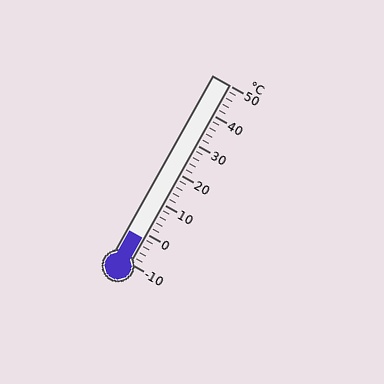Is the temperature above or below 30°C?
The temperature is below 30°C.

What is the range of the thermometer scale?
The thermometer scale ranges from -10°C to 50°C.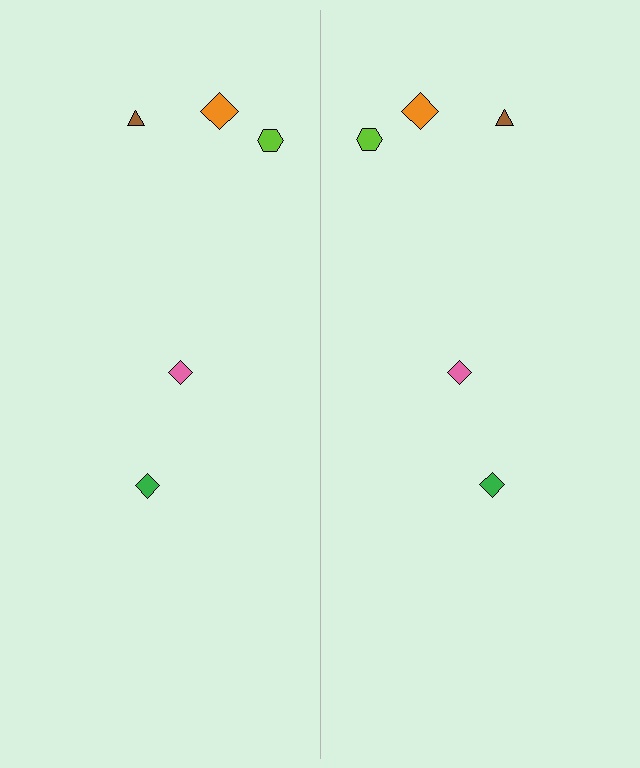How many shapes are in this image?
There are 10 shapes in this image.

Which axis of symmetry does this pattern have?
The pattern has a vertical axis of symmetry running through the center of the image.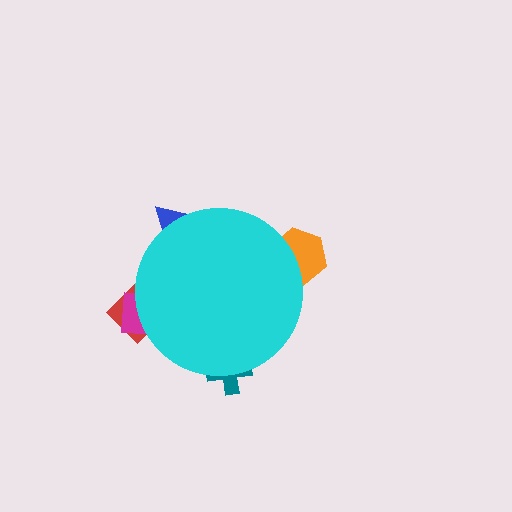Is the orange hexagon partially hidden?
Yes, the orange hexagon is partially hidden behind the cyan circle.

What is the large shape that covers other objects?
A cyan circle.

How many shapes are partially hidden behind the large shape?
5 shapes are partially hidden.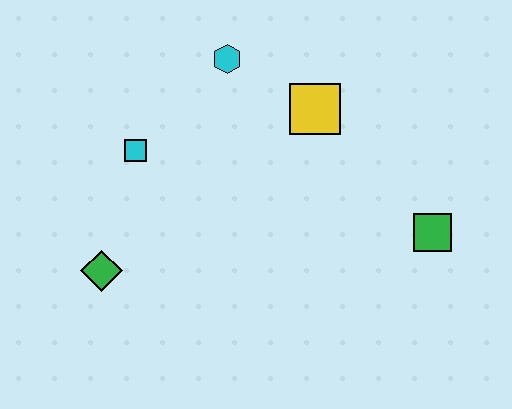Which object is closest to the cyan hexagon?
The yellow square is closest to the cyan hexagon.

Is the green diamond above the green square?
No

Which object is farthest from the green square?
The green diamond is farthest from the green square.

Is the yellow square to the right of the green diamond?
Yes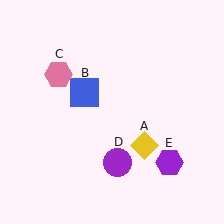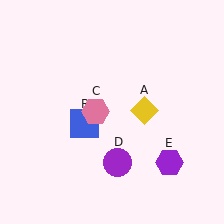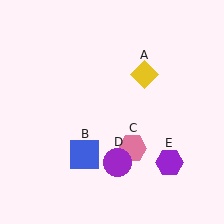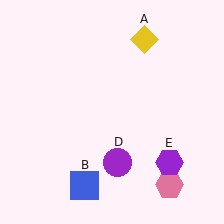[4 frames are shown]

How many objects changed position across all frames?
3 objects changed position: yellow diamond (object A), blue square (object B), pink hexagon (object C).